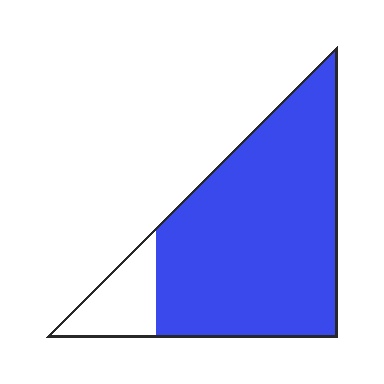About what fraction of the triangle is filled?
About seven eighths (7/8).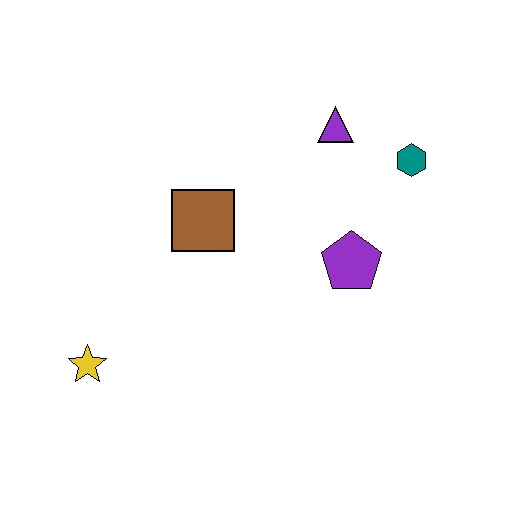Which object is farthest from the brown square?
The teal hexagon is farthest from the brown square.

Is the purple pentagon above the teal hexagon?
No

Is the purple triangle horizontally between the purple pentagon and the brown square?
Yes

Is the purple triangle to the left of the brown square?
No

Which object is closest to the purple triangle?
The teal hexagon is closest to the purple triangle.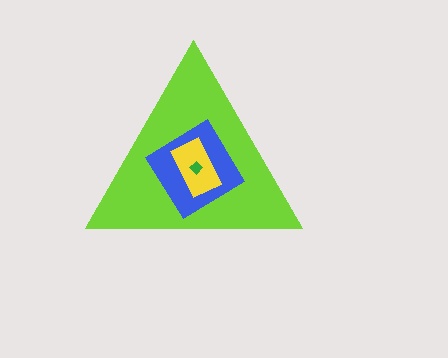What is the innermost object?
The green diamond.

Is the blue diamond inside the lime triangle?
Yes.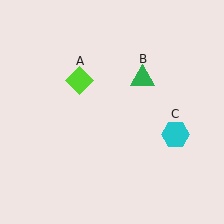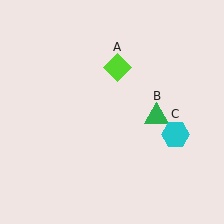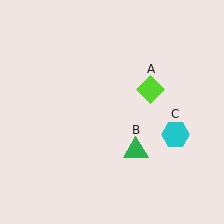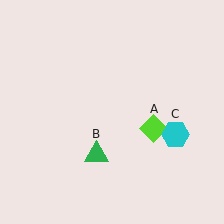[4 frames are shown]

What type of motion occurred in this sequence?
The lime diamond (object A), green triangle (object B) rotated clockwise around the center of the scene.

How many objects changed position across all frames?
2 objects changed position: lime diamond (object A), green triangle (object B).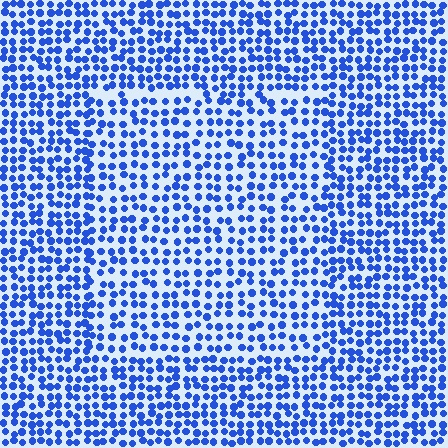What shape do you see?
I see a rectangle.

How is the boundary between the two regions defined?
The boundary is defined by a change in element density (approximately 1.4x ratio). All elements are the same color, size, and shape.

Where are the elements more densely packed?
The elements are more densely packed outside the rectangle boundary.